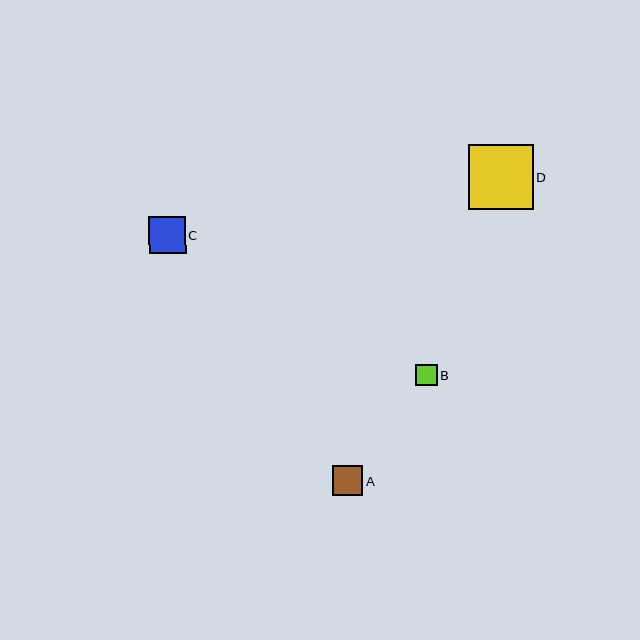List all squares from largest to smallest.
From largest to smallest: D, C, A, B.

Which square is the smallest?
Square B is the smallest with a size of approximately 22 pixels.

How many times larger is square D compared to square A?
Square D is approximately 2.2 times the size of square A.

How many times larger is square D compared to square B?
Square D is approximately 3.0 times the size of square B.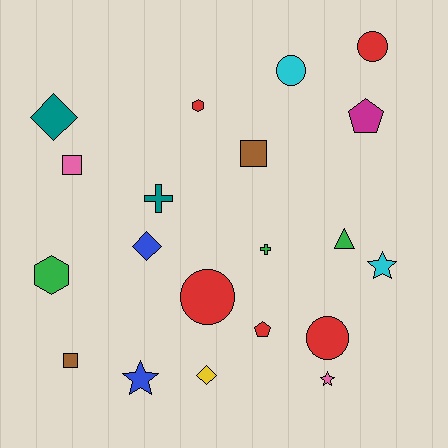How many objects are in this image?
There are 20 objects.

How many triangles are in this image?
There is 1 triangle.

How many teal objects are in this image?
There are 2 teal objects.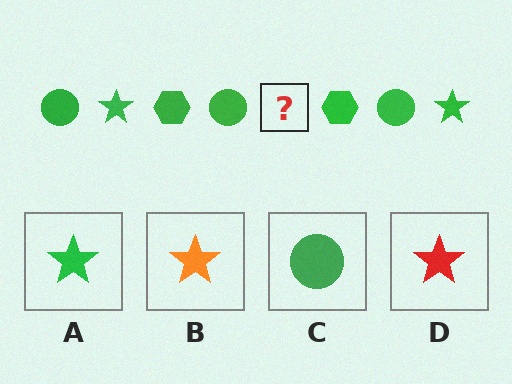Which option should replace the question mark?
Option A.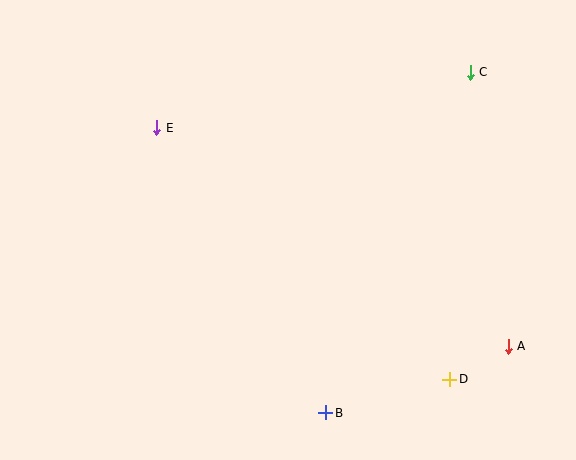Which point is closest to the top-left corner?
Point E is closest to the top-left corner.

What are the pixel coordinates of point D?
Point D is at (450, 379).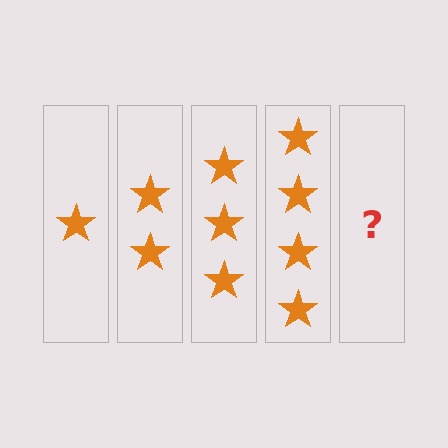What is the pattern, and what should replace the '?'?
The pattern is that each step adds one more star. The '?' should be 5 stars.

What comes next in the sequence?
The next element should be 5 stars.